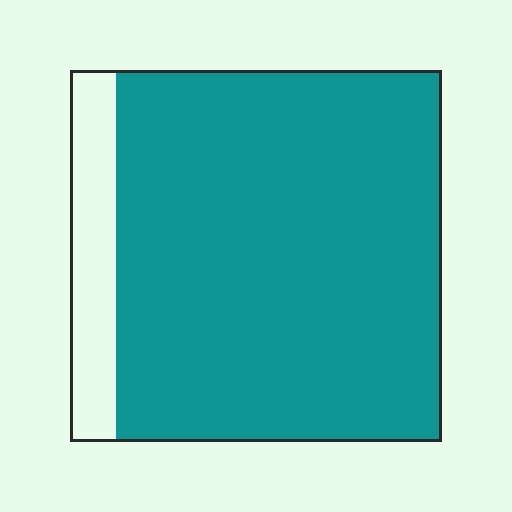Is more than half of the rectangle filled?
Yes.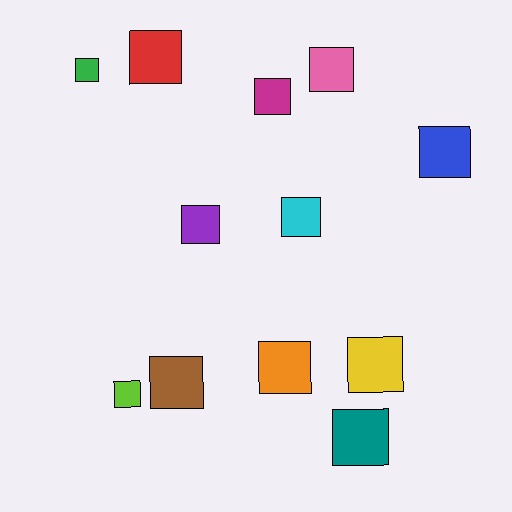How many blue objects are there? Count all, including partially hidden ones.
There is 1 blue object.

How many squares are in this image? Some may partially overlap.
There are 12 squares.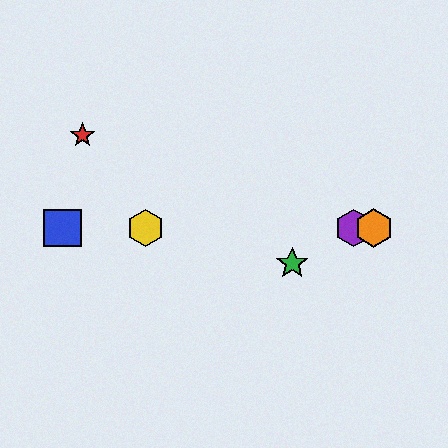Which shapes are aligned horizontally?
The blue square, the yellow hexagon, the purple hexagon, the orange hexagon are aligned horizontally.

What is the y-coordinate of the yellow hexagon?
The yellow hexagon is at y≈228.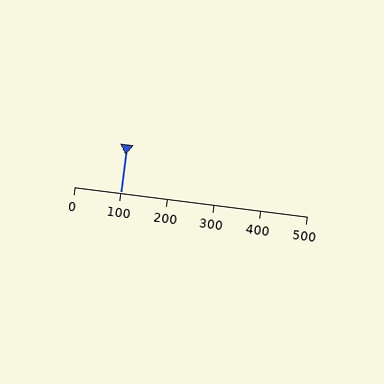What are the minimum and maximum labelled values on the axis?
The axis runs from 0 to 500.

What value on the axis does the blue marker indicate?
The marker indicates approximately 100.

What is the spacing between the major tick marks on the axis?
The major ticks are spaced 100 apart.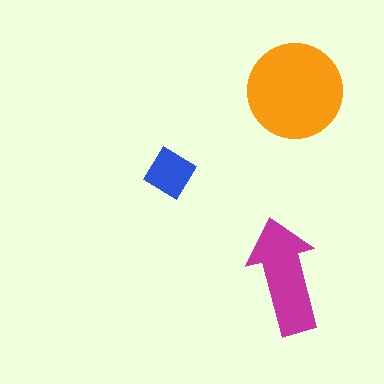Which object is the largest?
The orange circle.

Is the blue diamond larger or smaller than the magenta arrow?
Smaller.